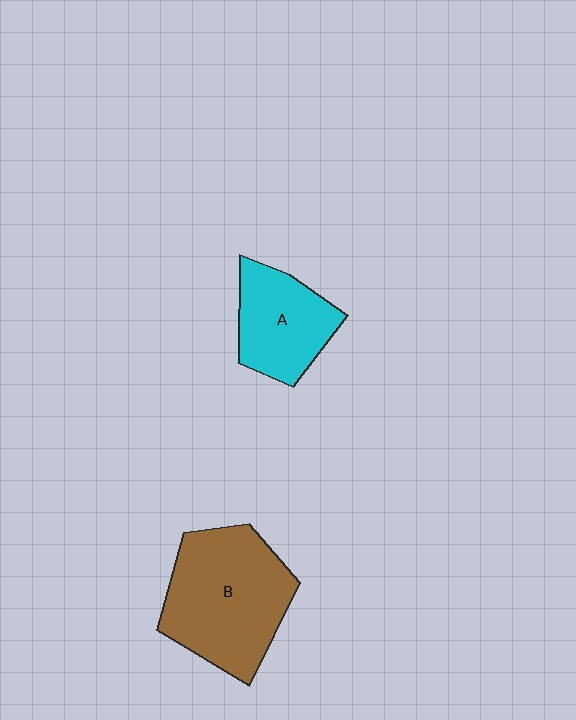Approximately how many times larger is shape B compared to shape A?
Approximately 1.6 times.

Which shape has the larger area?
Shape B (brown).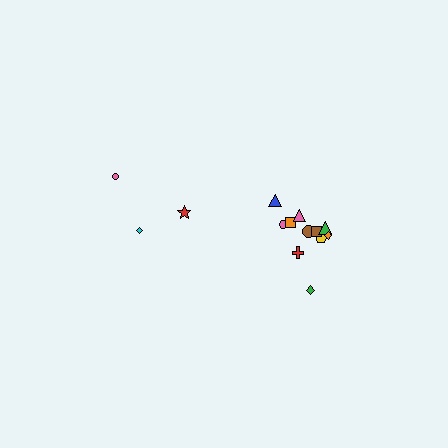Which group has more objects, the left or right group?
The right group.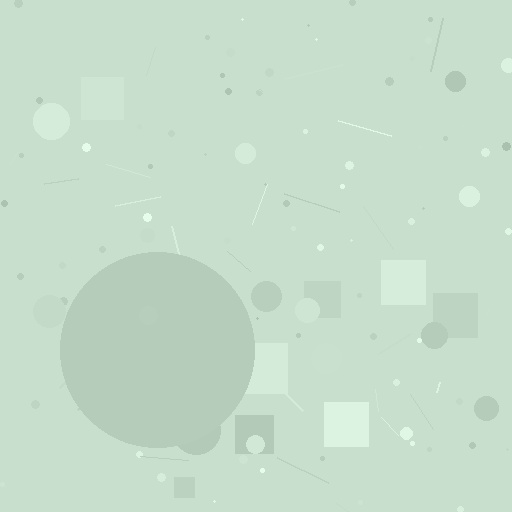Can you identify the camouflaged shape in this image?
The camouflaged shape is a circle.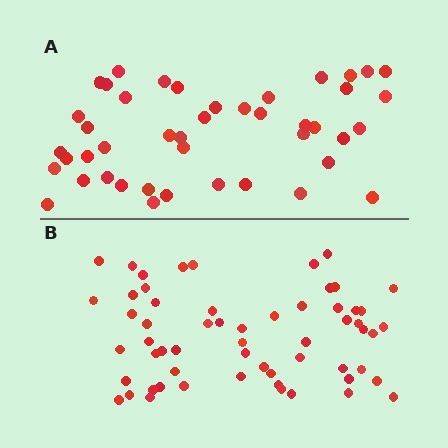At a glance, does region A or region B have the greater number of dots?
Region B (the bottom region) has more dots.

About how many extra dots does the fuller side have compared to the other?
Region B has approximately 15 more dots than region A.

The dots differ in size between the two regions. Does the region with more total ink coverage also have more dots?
No. Region A has more total ink coverage because its dots are larger, but region B actually contains more individual dots. Total area can be misleading — the number of items is what matters here.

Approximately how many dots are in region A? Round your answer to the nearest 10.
About 40 dots. (The exact count is 44, which rounds to 40.)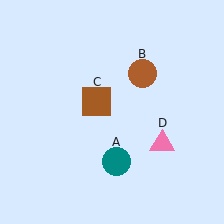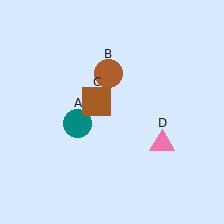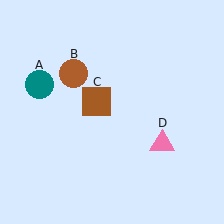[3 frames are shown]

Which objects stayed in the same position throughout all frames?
Brown square (object C) and pink triangle (object D) remained stationary.